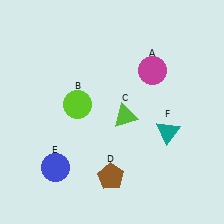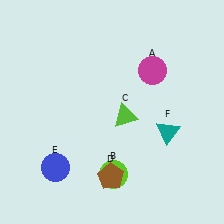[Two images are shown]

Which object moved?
The lime circle (B) moved down.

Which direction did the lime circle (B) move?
The lime circle (B) moved down.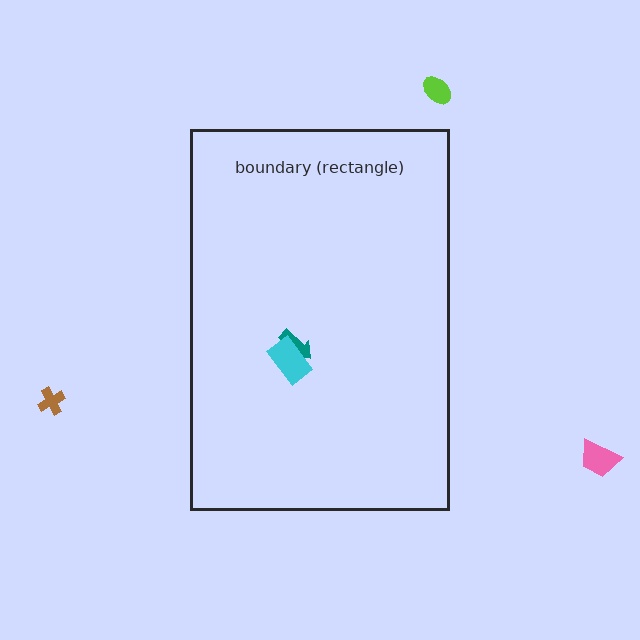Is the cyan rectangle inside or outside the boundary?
Inside.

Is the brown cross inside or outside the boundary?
Outside.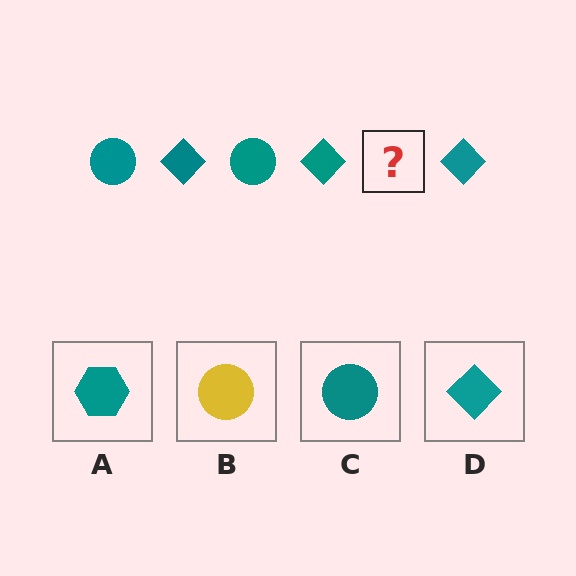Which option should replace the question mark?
Option C.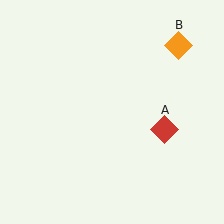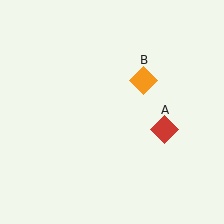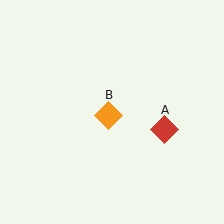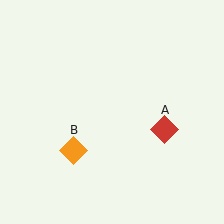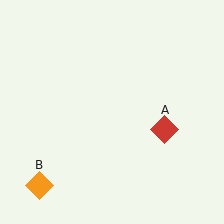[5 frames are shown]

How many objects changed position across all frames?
1 object changed position: orange diamond (object B).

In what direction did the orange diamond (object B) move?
The orange diamond (object B) moved down and to the left.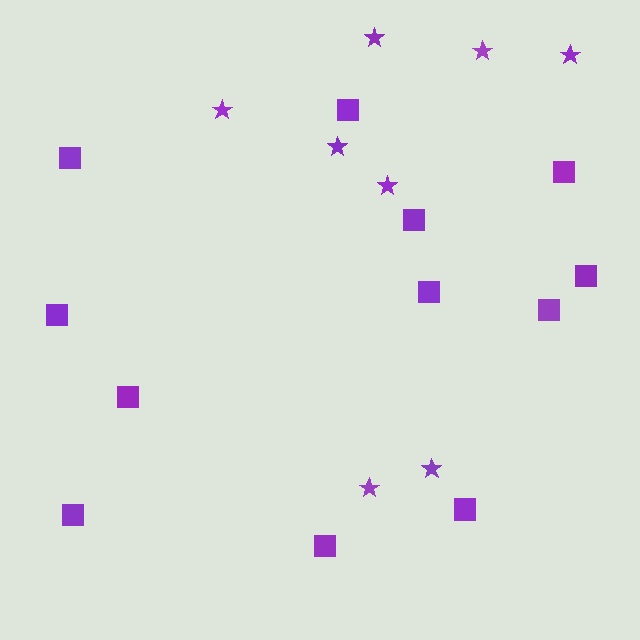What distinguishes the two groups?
There are 2 groups: one group of squares (12) and one group of stars (8).